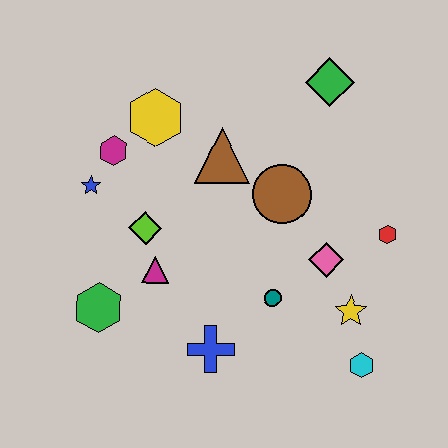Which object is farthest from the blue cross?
The green diamond is farthest from the blue cross.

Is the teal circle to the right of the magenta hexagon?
Yes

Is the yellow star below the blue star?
Yes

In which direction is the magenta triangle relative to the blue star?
The magenta triangle is below the blue star.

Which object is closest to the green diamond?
The brown circle is closest to the green diamond.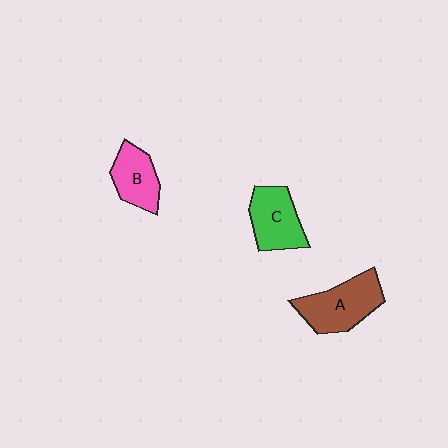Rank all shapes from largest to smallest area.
From largest to smallest: A (brown), C (green), B (pink).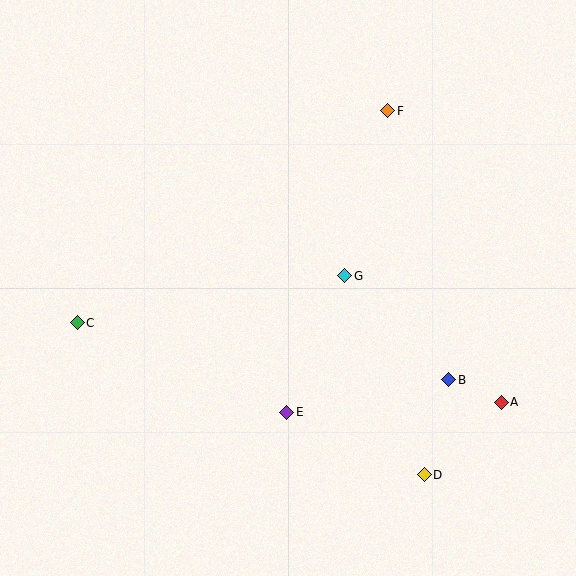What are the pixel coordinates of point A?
Point A is at (501, 402).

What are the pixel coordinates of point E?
Point E is at (287, 412).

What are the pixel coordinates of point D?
Point D is at (424, 475).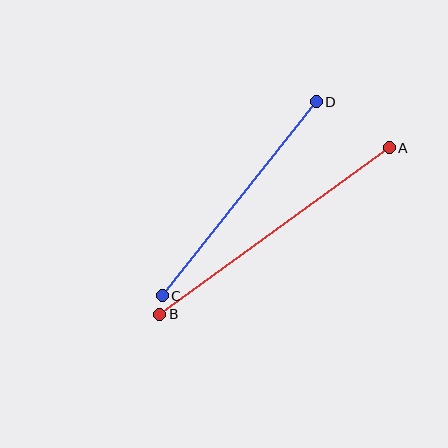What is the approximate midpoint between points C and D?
The midpoint is at approximately (239, 199) pixels.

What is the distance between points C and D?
The distance is approximately 248 pixels.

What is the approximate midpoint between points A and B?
The midpoint is at approximately (274, 231) pixels.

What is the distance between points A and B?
The distance is approximately 283 pixels.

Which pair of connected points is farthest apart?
Points A and B are farthest apart.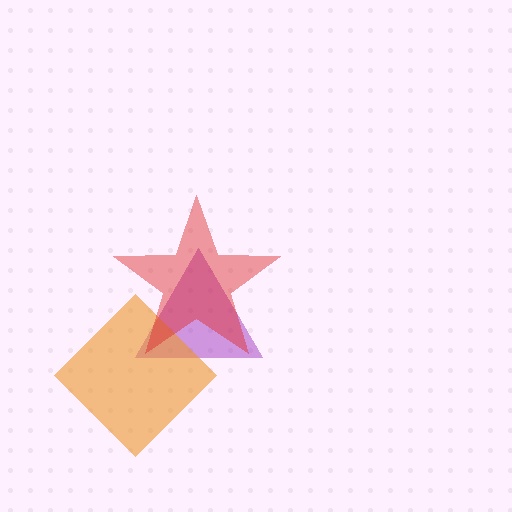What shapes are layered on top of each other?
The layered shapes are: a purple triangle, an orange diamond, a red star.